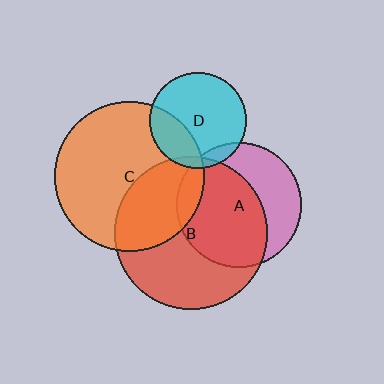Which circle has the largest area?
Circle B (red).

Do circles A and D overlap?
Yes.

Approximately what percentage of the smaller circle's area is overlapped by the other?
Approximately 10%.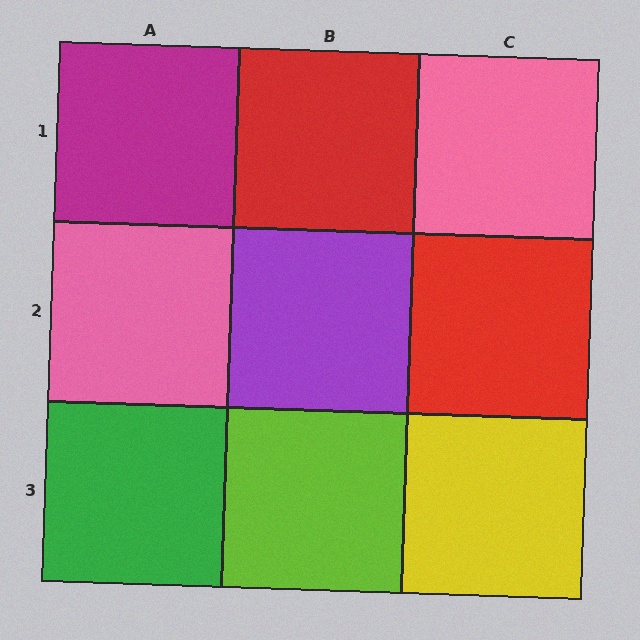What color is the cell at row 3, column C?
Yellow.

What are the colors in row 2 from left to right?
Pink, purple, red.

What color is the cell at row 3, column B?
Lime.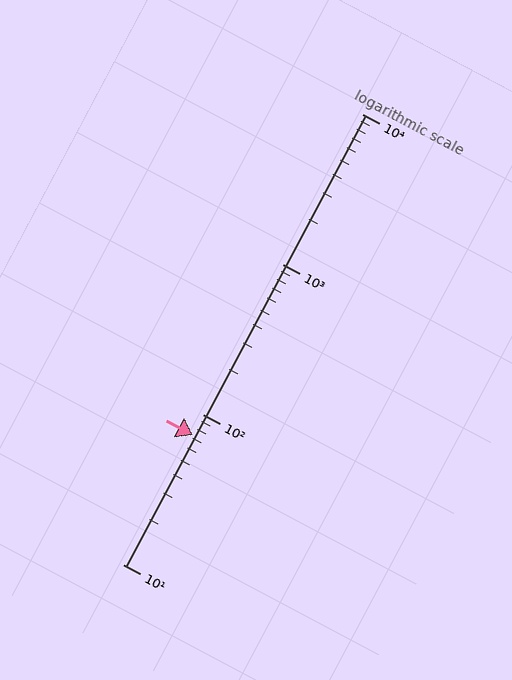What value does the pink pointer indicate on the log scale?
The pointer indicates approximately 73.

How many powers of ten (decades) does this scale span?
The scale spans 3 decades, from 10 to 10000.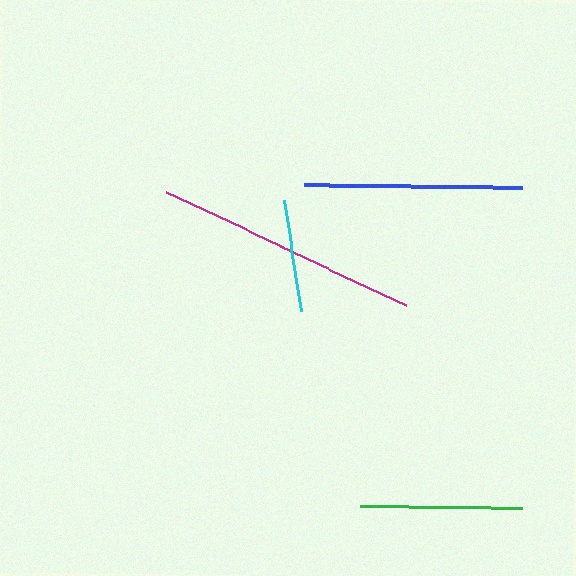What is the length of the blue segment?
The blue segment is approximately 218 pixels long.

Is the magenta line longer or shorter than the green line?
The magenta line is longer than the green line.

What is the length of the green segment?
The green segment is approximately 162 pixels long.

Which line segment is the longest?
The magenta line is the longest at approximately 266 pixels.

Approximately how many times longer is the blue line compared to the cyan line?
The blue line is approximately 1.9 times the length of the cyan line.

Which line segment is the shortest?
The cyan line is the shortest at approximately 113 pixels.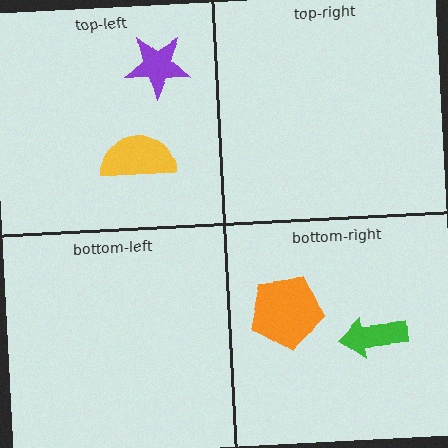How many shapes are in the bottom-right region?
2.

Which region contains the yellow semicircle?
The top-left region.